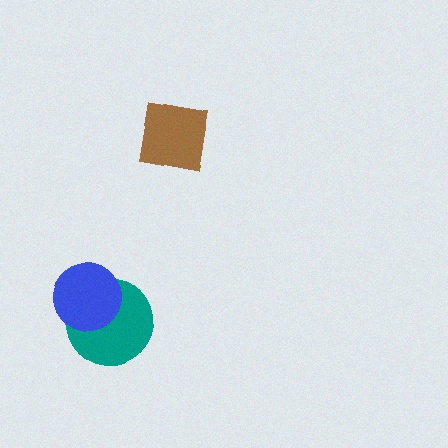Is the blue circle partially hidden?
No, no other shape covers it.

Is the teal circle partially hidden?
Yes, it is partially covered by another shape.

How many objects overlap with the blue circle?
1 object overlaps with the blue circle.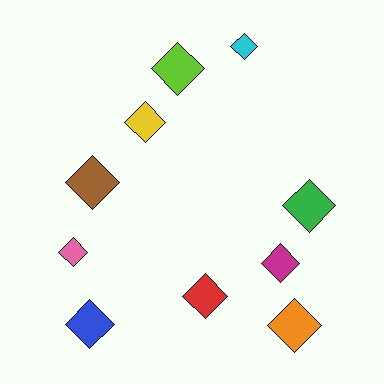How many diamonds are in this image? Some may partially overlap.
There are 10 diamonds.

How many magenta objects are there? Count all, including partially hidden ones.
There is 1 magenta object.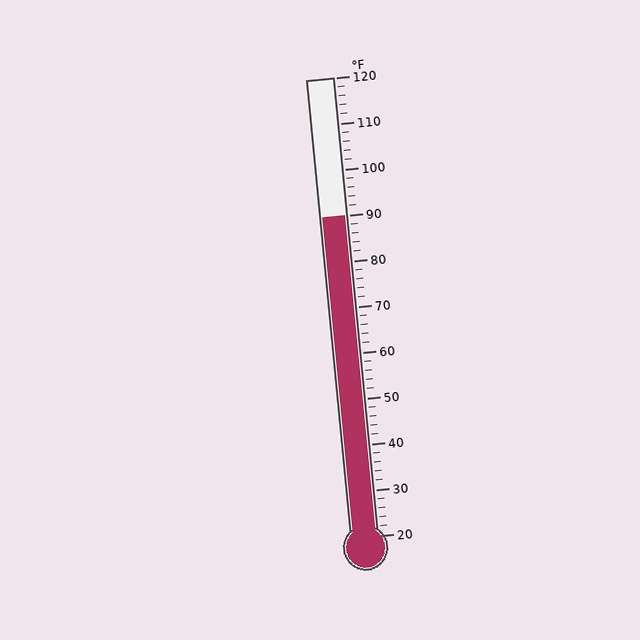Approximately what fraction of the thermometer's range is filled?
The thermometer is filled to approximately 70% of its range.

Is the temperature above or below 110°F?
The temperature is below 110°F.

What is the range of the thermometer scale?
The thermometer scale ranges from 20°F to 120°F.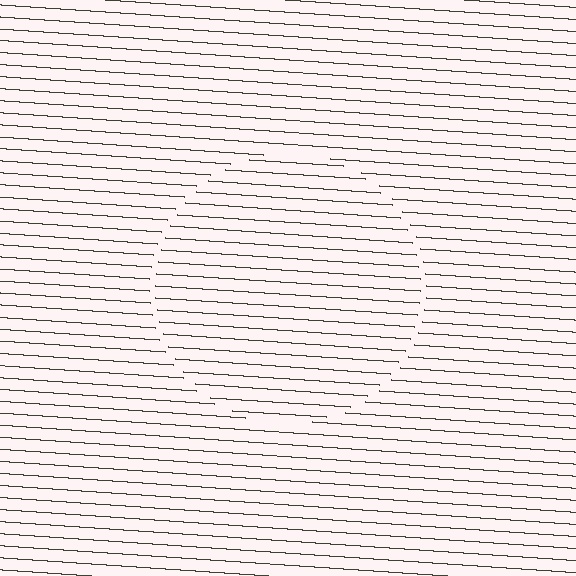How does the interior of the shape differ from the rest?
The interior of the shape contains the same grating, shifted by half a period — the contour is defined by the phase discontinuity where line-ends from the inner and outer gratings abut.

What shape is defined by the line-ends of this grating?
An illusory circle. The interior of the shape contains the same grating, shifted by half a period — the contour is defined by the phase discontinuity where line-ends from the inner and outer gratings abut.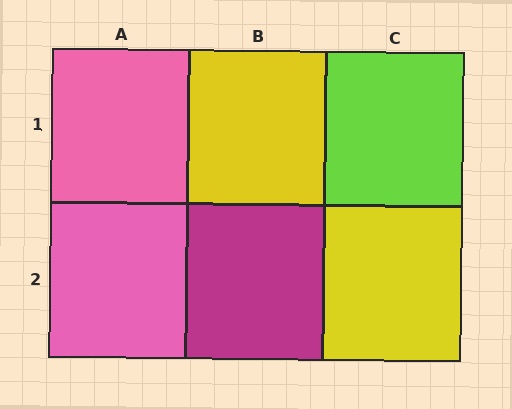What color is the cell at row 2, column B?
Magenta.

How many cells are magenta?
1 cell is magenta.